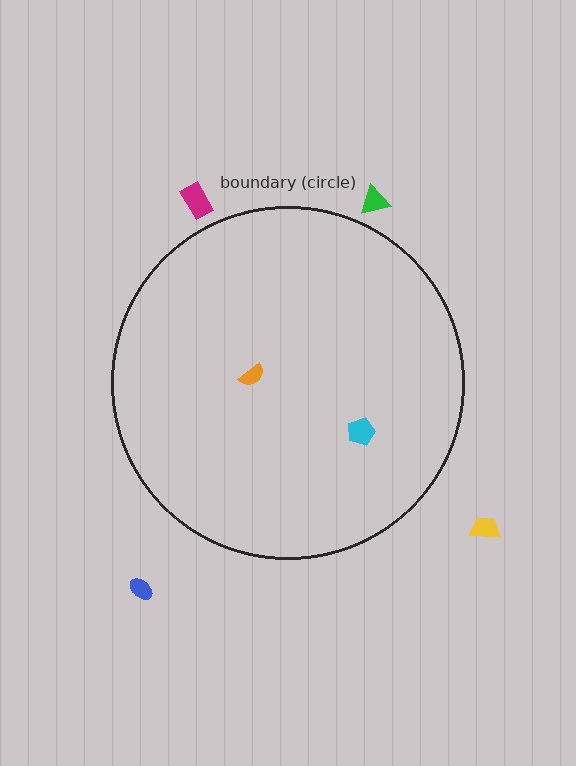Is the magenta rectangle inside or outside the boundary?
Outside.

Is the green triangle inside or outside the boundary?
Outside.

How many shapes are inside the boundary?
2 inside, 4 outside.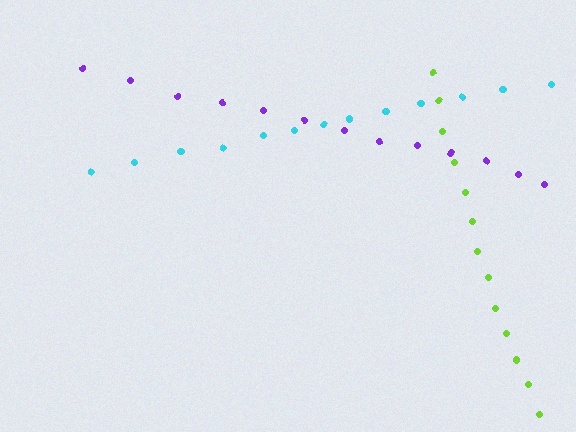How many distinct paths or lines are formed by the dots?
There are 3 distinct paths.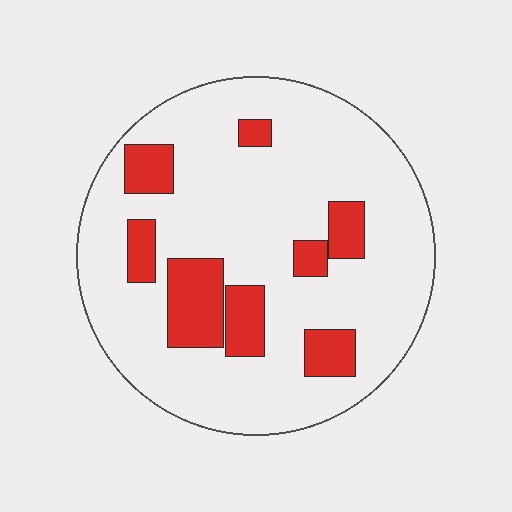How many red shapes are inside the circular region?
8.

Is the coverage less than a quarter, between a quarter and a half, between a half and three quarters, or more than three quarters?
Less than a quarter.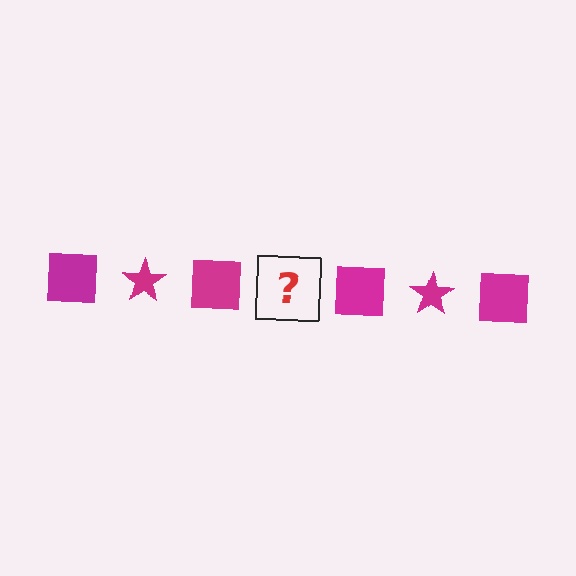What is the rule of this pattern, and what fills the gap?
The rule is that the pattern cycles through square, star shapes in magenta. The gap should be filled with a magenta star.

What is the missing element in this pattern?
The missing element is a magenta star.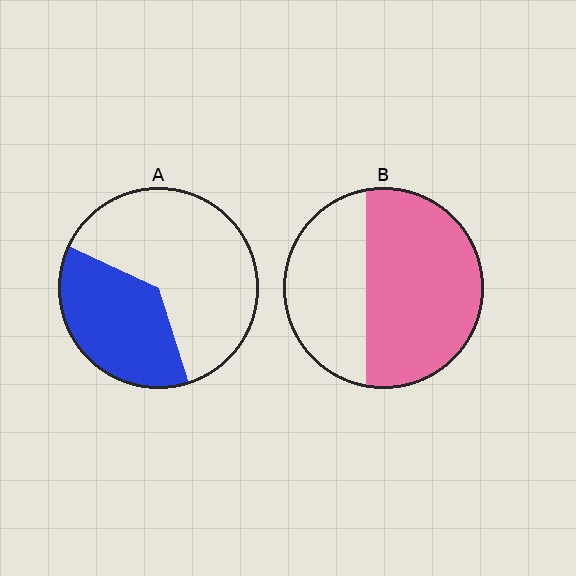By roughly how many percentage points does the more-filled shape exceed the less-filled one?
By roughly 25 percentage points (B over A).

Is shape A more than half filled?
No.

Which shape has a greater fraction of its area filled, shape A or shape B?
Shape B.